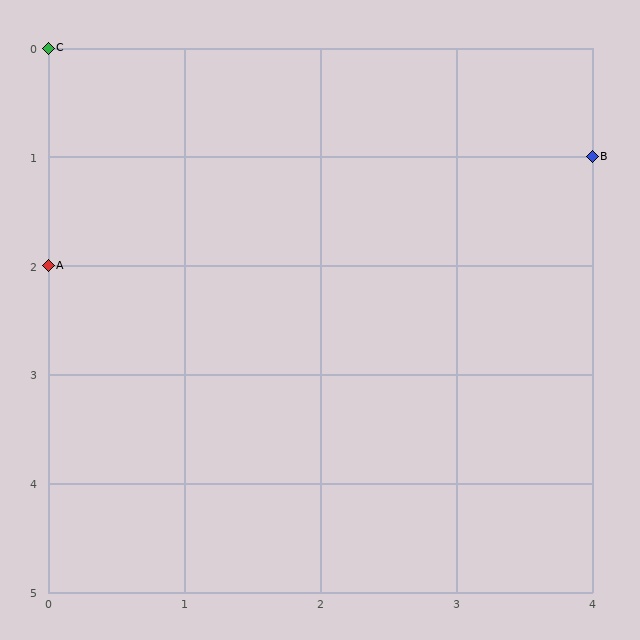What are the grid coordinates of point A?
Point A is at grid coordinates (0, 2).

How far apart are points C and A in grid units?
Points C and A are 2 rows apart.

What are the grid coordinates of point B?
Point B is at grid coordinates (4, 1).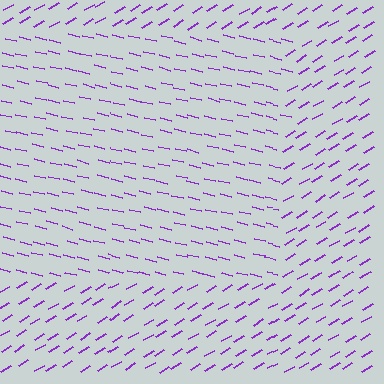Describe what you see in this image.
The image is filled with small purple line segments. A rectangle region in the image has lines oriented differently from the surrounding lines, creating a visible texture boundary.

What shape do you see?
I see a rectangle.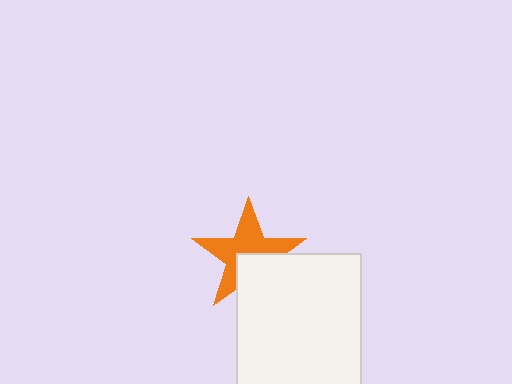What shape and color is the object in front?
The object in front is a white rectangle.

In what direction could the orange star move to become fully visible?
The orange star could move up. That would shift it out from behind the white rectangle entirely.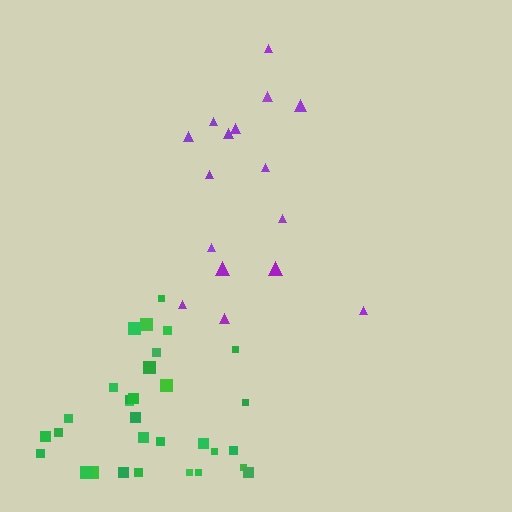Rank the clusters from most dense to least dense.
green, purple.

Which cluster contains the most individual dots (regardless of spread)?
Green (32).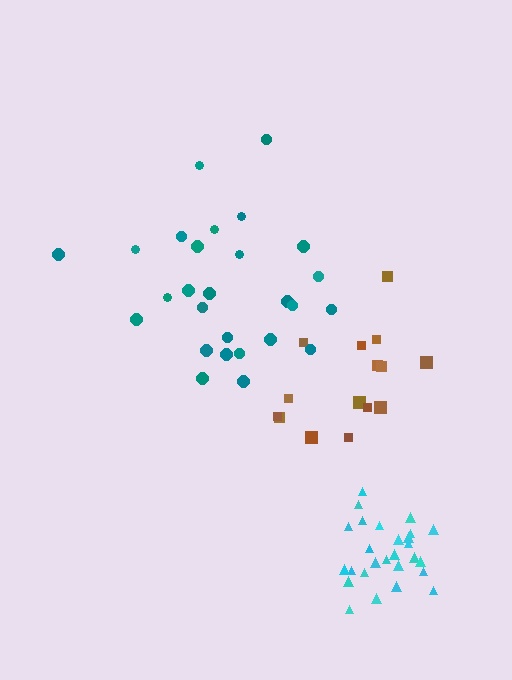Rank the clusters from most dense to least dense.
cyan, teal, brown.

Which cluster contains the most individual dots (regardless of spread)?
Teal (27).